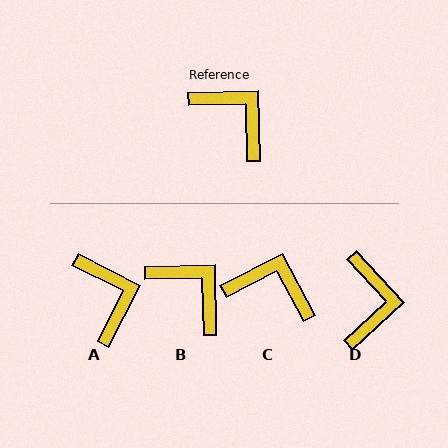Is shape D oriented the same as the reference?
No, it is off by about 48 degrees.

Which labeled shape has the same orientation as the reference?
B.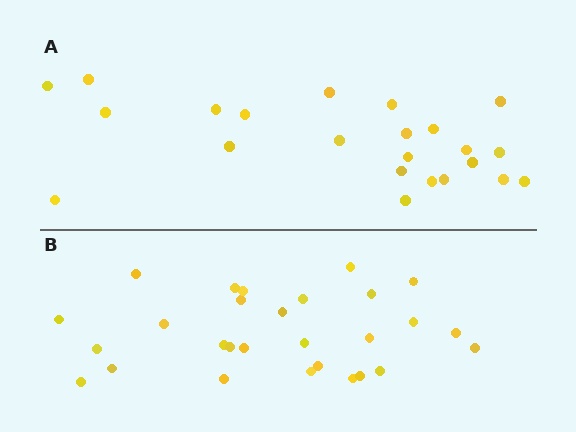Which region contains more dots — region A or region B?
Region B (the bottom region) has more dots.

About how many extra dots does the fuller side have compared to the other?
Region B has about 5 more dots than region A.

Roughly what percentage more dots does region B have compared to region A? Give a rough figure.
About 20% more.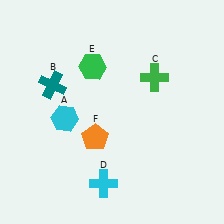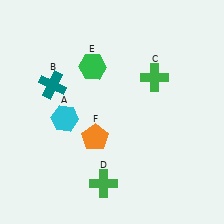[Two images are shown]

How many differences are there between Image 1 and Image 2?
There is 1 difference between the two images.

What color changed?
The cross (D) changed from cyan in Image 1 to green in Image 2.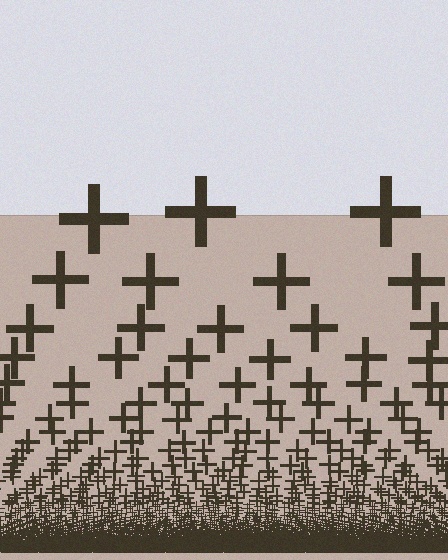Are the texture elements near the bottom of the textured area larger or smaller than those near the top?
Smaller. The gradient is inverted — elements near the bottom are smaller and denser.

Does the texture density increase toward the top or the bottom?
Density increases toward the bottom.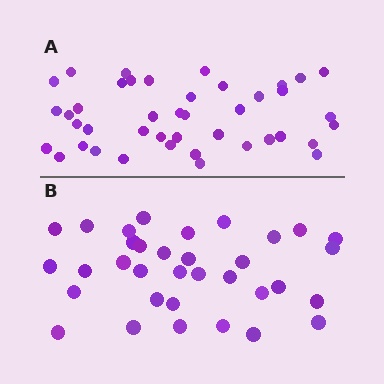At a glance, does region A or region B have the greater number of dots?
Region A (the top region) has more dots.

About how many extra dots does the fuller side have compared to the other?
Region A has roughly 8 or so more dots than region B.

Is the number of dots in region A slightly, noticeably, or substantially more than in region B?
Region A has only slightly more — the two regions are fairly close. The ratio is roughly 1.2 to 1.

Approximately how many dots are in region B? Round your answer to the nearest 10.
About 30 dots. (The exact count is 34, which rounds to 30.)